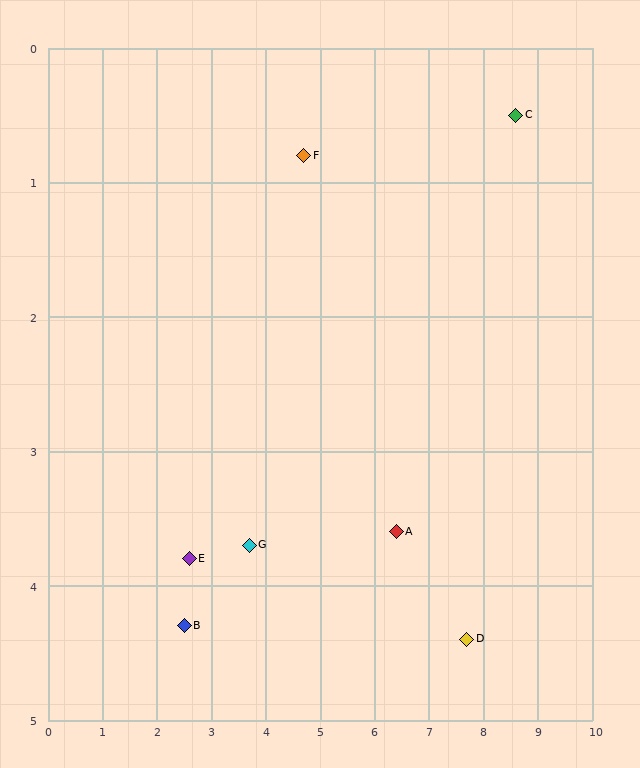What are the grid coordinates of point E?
Point E is at approximately (2.6, 3.8).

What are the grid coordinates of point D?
Point D is at approximately (7.7, 4.4).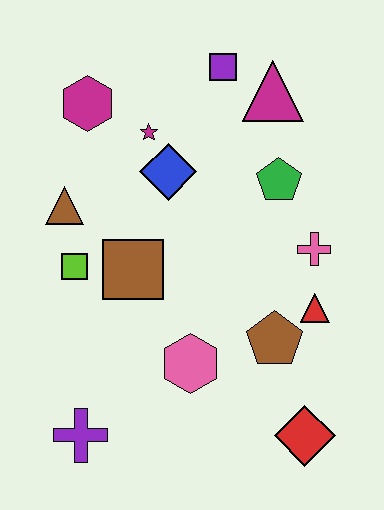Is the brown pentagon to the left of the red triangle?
Yes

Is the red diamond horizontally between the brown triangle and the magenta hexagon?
No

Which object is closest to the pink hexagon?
The brown pentagon is closest to the pink hexagon.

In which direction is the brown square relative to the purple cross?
The brown square is above the purple cross.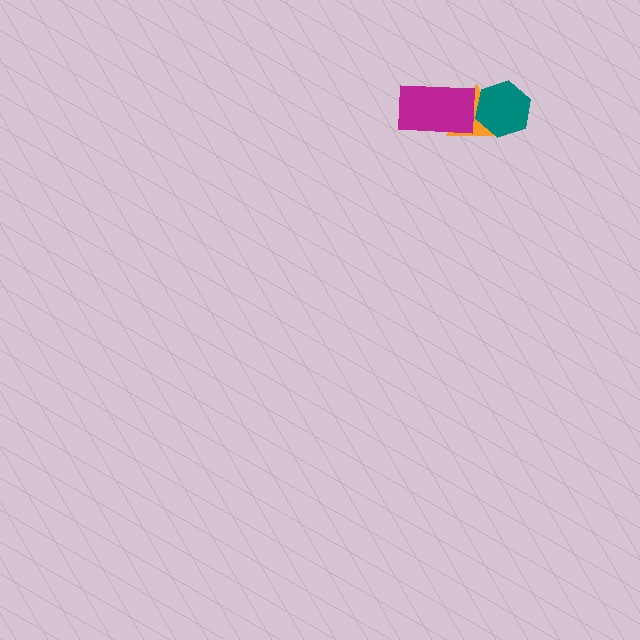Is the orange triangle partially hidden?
Yes, it is partially covered by another shape.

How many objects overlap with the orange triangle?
2 objects overlap with the orange triangle.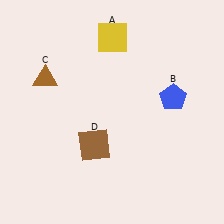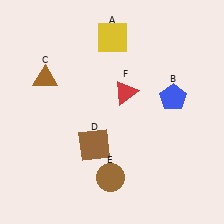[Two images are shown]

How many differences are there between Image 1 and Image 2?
There are 2 differences between the two images.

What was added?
A brown circle (E), a red triangle (F) were added in Image 2.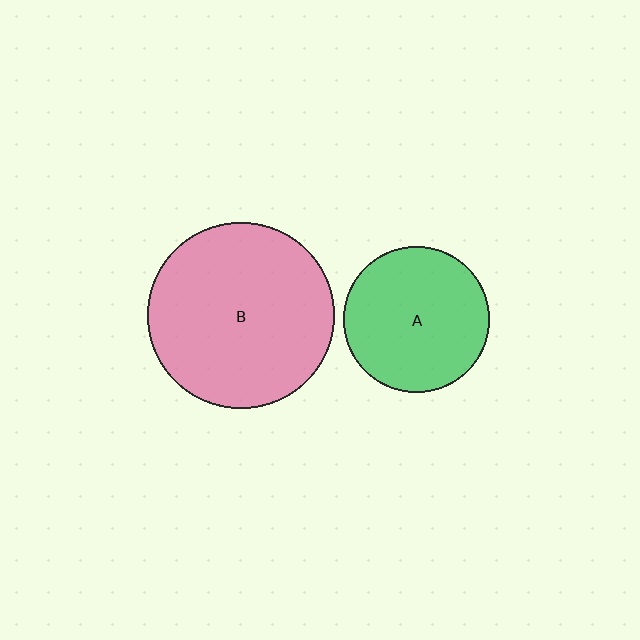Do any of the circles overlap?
No, none of the circles overlap.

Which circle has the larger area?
Circle B (pink).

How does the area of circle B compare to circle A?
Approximately 1.6 times.